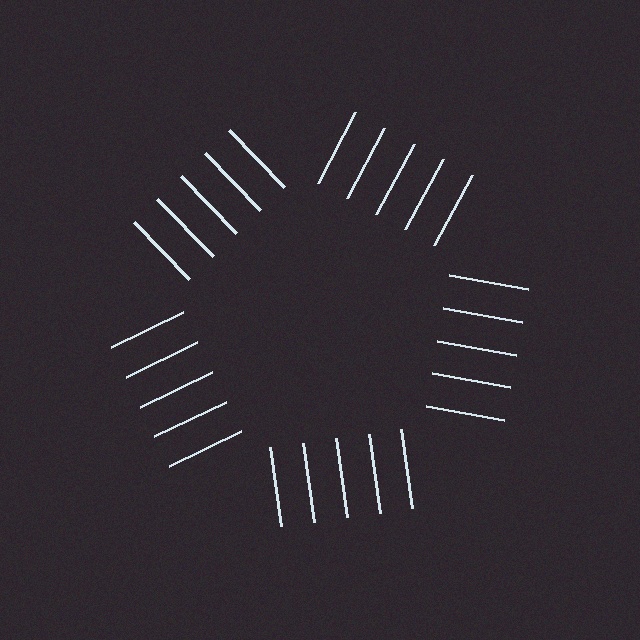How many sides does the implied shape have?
5 sides — the line-ends trace a pentagon.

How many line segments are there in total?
25 — 5 along each of the 5 edges.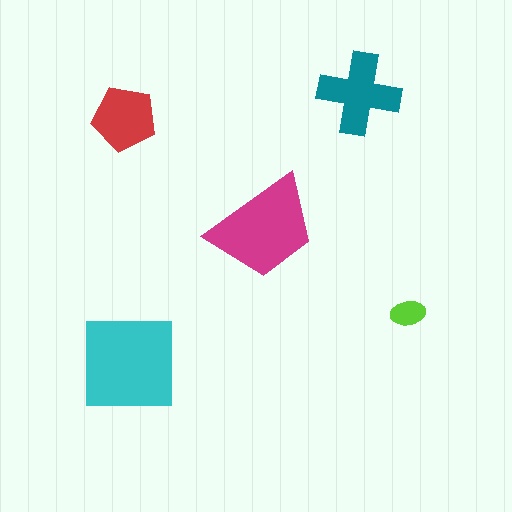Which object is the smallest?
The lime ellipse.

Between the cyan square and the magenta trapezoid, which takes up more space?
The cyan square.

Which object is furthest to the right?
The lime ellipse is rightmost.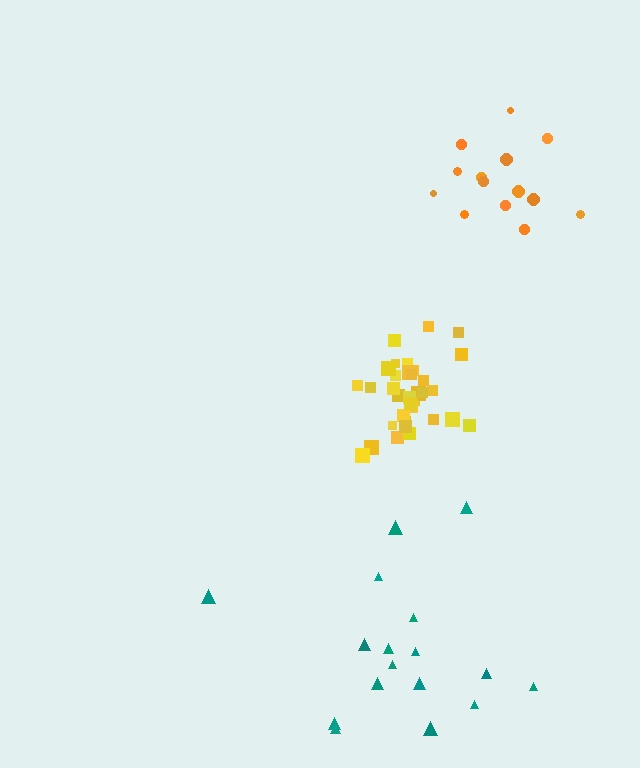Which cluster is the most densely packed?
Yellow.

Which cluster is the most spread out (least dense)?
Teal.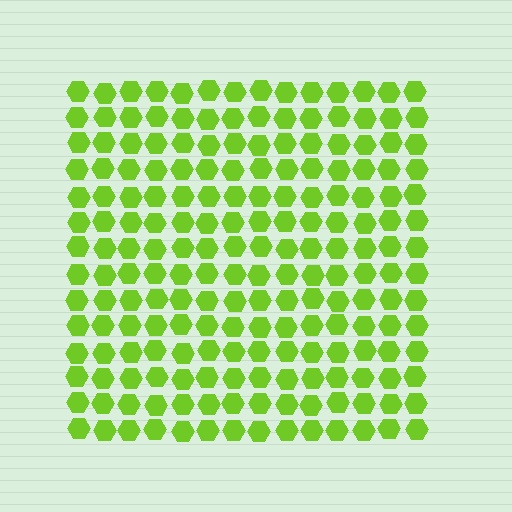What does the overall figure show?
The overall figure shows a square.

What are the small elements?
The small elements are hexagons.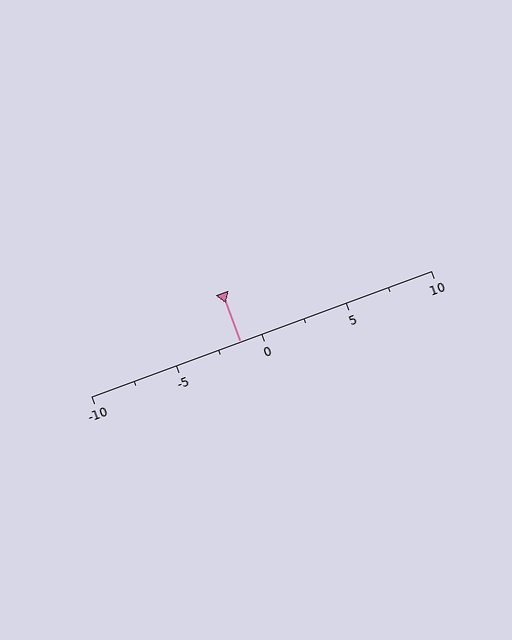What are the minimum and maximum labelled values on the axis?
The axis runs from -10 to 10.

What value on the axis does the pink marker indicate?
The marker indicates approximately -1.2.